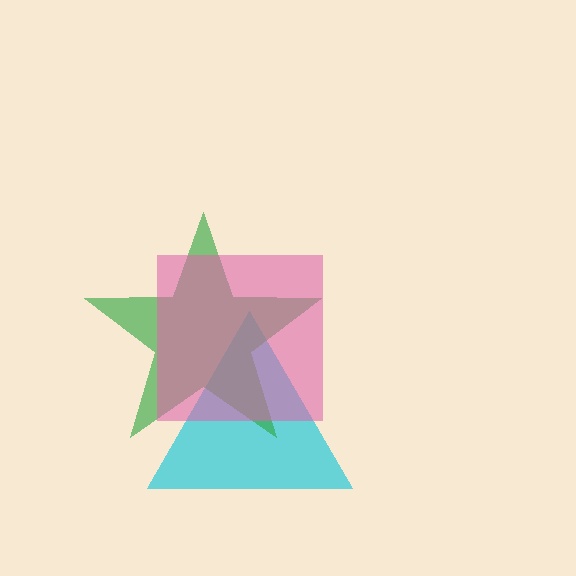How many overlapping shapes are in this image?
There are 3 overlapping shapes in the image.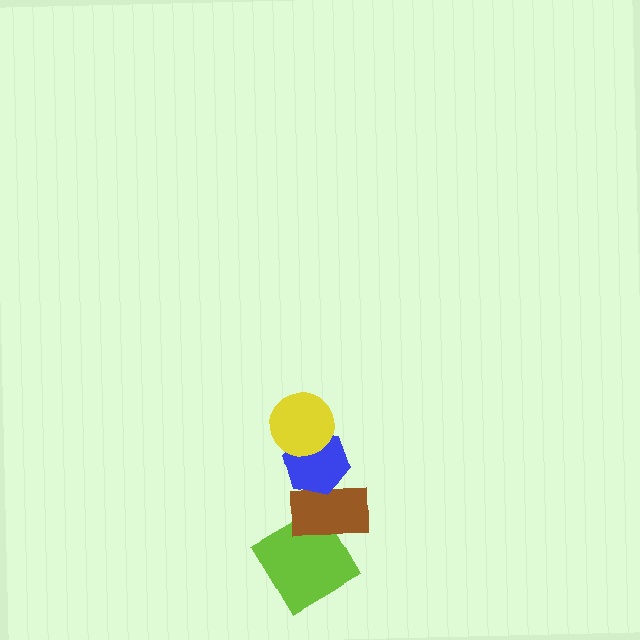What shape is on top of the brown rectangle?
The blue hexagon is on top of the brown rectangle.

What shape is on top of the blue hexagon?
The yellow circle is on top of the blue hexagon.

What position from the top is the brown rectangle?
The brown rectangle is 3rd from the top.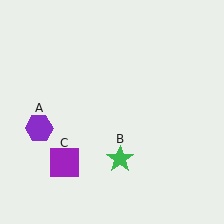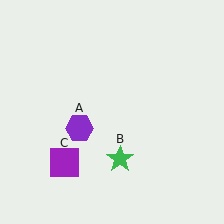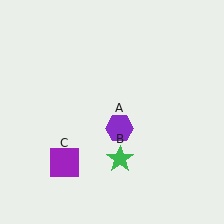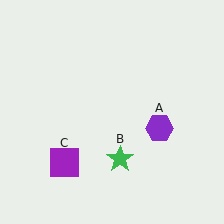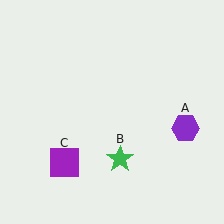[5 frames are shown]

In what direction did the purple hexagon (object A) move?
The purple hexagon (object A) moved right.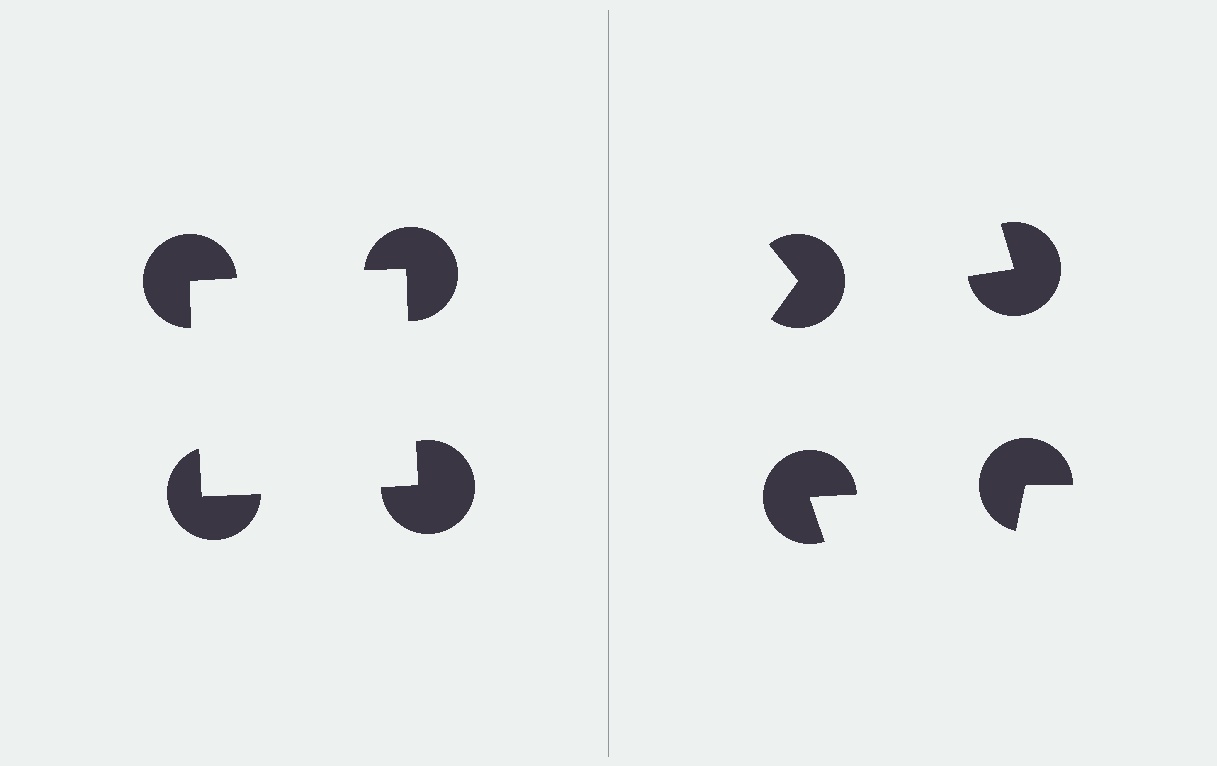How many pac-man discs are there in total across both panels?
8 — 4 on each side.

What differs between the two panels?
The pac-man discs are positioned identically on both sides; only the wedge orientations differ. On the left they align to a square; on the right they are misaligned.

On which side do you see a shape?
An illusory square appears on the left side. On the right side the wedge cuts are rotated, so no coherent shape forms.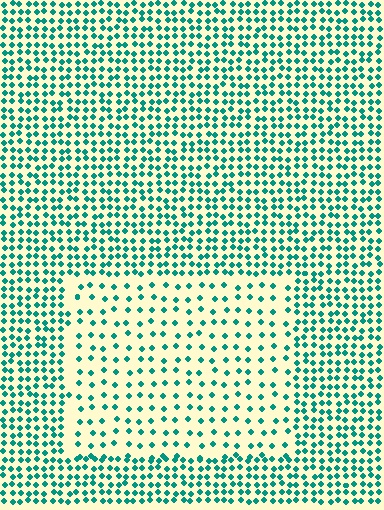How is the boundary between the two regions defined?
The boundary is defined by a change in element density (approximately 2.2x ratio). All elements are the same color, size, and shape.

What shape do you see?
I see a rectangle.